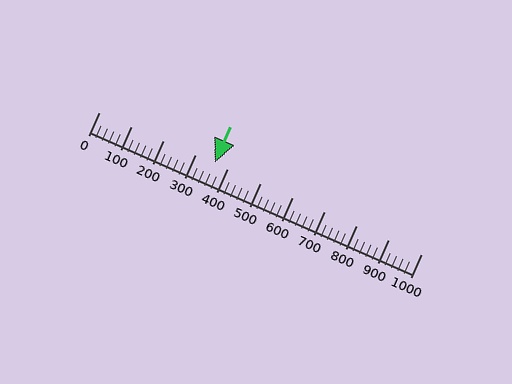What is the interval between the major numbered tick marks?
The major tick marks are spaced 100 units apart.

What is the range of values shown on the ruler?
The ruler shows values from 0 to 1000.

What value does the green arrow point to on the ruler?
The green arrow points to approximately 360.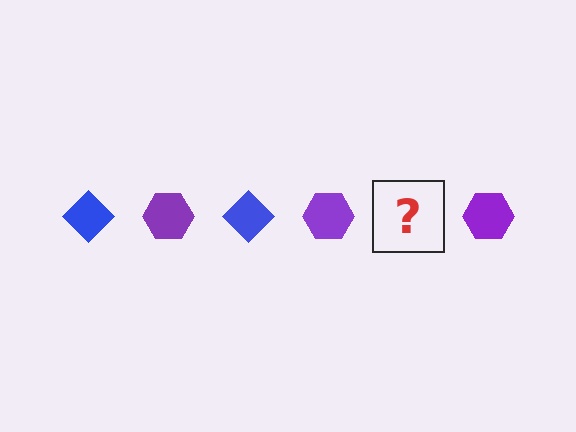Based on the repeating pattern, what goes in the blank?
The blank should be a blue diamond.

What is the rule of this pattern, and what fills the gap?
The rule is that the pattern alternates between blue diamond and purple hexagon. The gap should be filled with a blue diamond.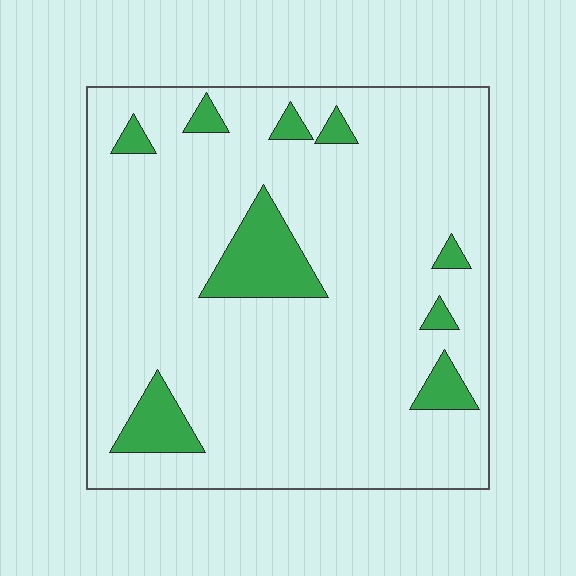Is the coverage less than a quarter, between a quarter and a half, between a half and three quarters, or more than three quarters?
Less than a quarter.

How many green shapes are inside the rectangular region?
9.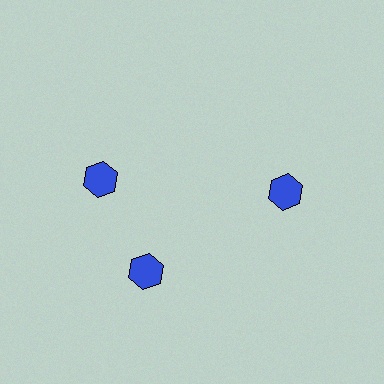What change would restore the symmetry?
The symmetry would be restored by rotating it back into even spacing with its neighbors so that all 3 hexagons sit at equal angles and equal distance from the center.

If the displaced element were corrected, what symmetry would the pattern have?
It would have 3-fold rotational symmetry — the pattern would map onto itself every 120 degrees.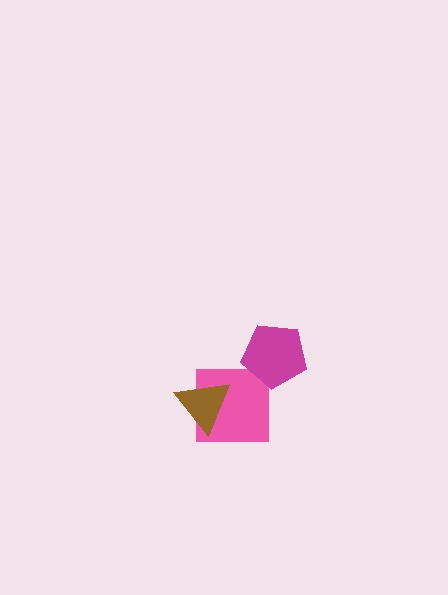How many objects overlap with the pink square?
1 object overlaps with the pink square.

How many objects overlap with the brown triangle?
1 object overlaps with the brown triangle.